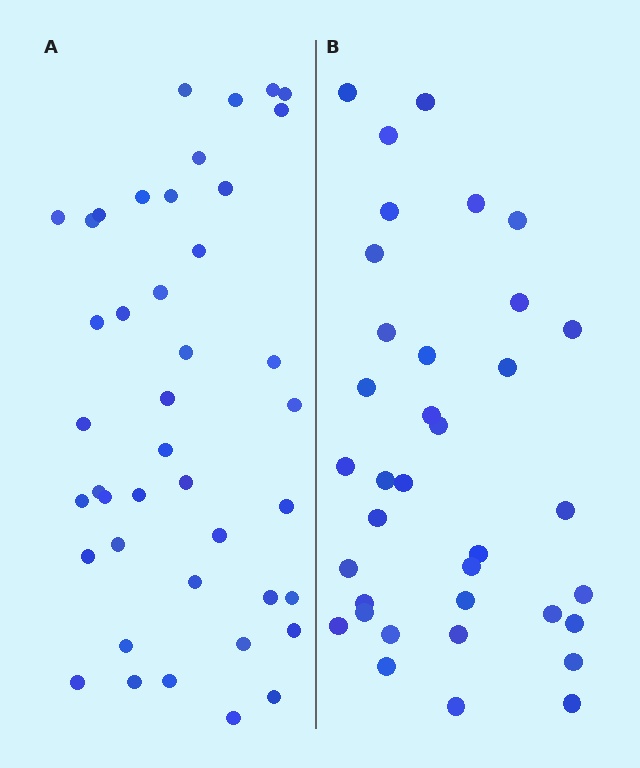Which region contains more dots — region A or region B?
Region A (the left region) has more dots.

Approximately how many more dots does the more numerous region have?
Region A has about 6 more dots than region B.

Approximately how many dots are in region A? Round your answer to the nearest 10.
About 40 dots. (The exact count is 42, which rounds to 40.)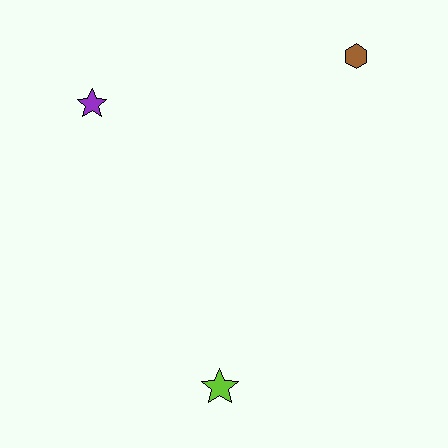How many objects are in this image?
There are 3 objects.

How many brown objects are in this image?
There is 1 brown object.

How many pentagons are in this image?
There are no pentagons.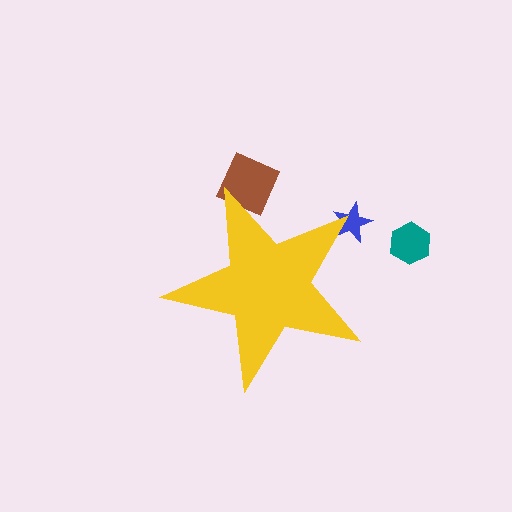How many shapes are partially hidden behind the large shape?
2 shapes are partially hidden.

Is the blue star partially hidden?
Yes, the blue star is partially hidden behind the yellow star.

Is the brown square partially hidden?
Yes, the brown square is partially hidden behind the yellow star.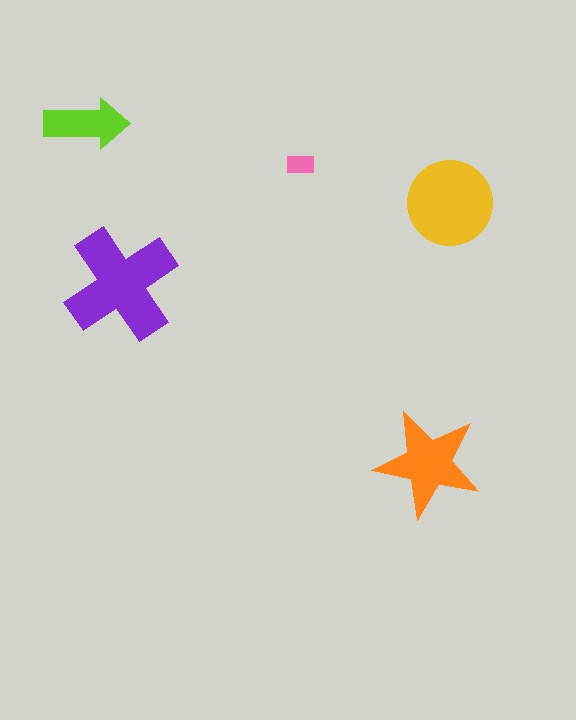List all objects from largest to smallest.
The purple cross, the yellow circle, the orange star, the lime arrow, the pink rectangle.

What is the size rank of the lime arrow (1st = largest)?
4th.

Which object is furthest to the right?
The yellow circle is rightmost.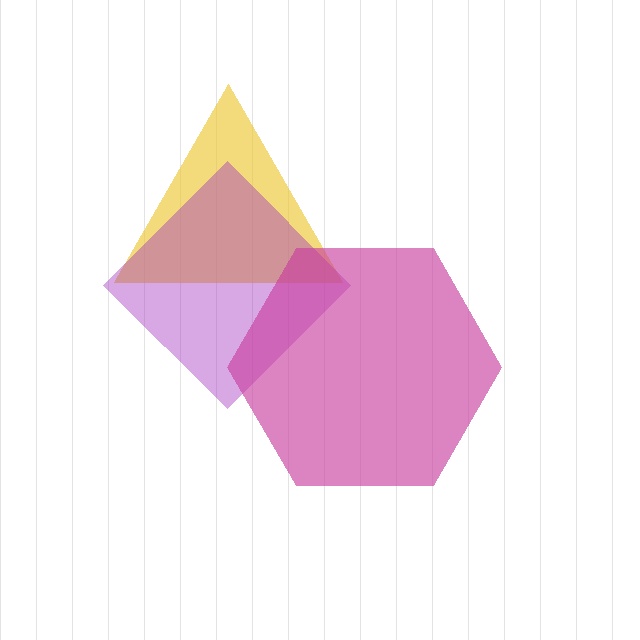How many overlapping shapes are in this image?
There are 3 overlapping shapes in the image.